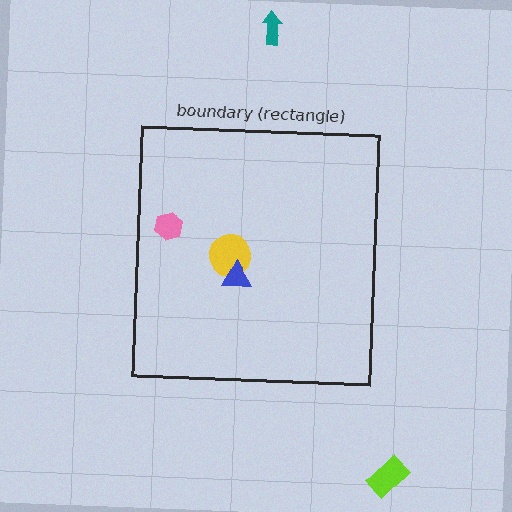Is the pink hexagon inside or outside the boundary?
Inside.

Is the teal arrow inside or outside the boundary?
Outside.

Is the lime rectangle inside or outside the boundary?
Outside.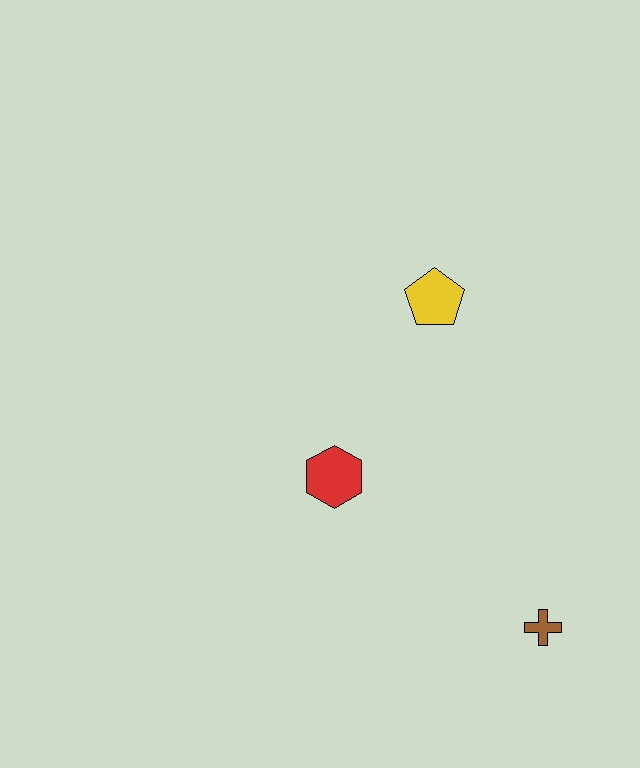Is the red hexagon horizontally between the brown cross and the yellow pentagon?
No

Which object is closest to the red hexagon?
The yellow pentagon is closest to the red hexagon.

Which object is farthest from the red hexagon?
The brown cross is farthest from the red hexagon.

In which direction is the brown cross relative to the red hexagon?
The brown cross is to the right of the red hexagon.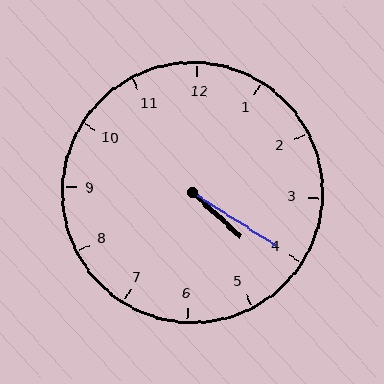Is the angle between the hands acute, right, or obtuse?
It is acute.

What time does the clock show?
4:20.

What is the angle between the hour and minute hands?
Approximately 10 degrees.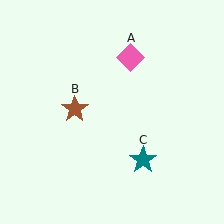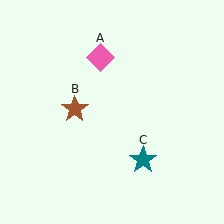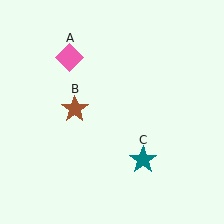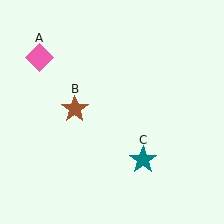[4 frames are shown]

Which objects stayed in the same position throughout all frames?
Brown star (object B) and teal star (object C) remained stationary.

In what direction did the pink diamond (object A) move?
The pink diamond (object A) moved left.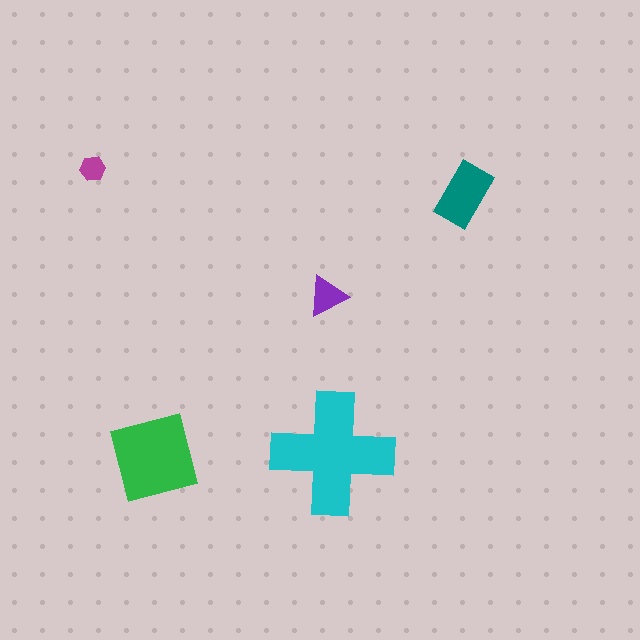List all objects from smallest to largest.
The magenta hexagon, the purple triangle, the teal rectangle, the green square, the cyan cross.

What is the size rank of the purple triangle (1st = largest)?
4th.